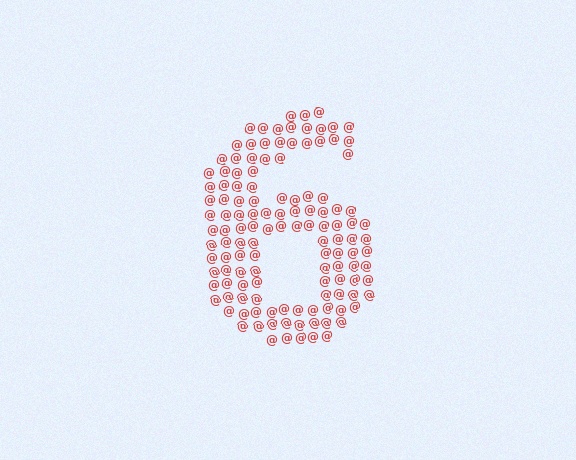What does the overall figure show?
The overall figure shows the digit 6.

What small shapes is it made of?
It is made of small at signs.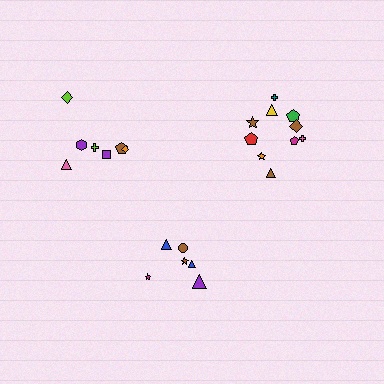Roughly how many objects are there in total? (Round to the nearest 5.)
Roughly 25 objects in total.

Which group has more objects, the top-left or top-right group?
The top-right group.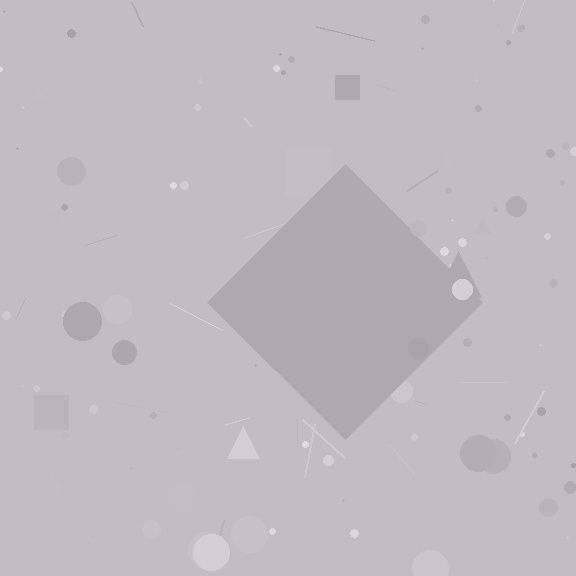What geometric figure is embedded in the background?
A diamond is embedded in the background.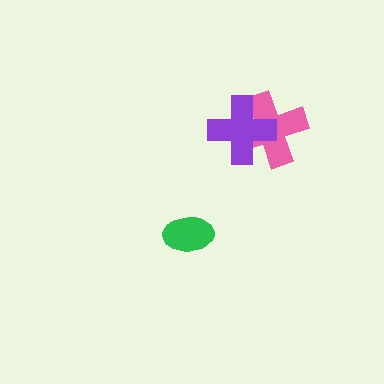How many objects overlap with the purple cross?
1 object overlaps with the purple cross.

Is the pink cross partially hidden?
Yes, it is partially covered by another shape.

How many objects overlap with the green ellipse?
0 objects overlap with the green ellipse.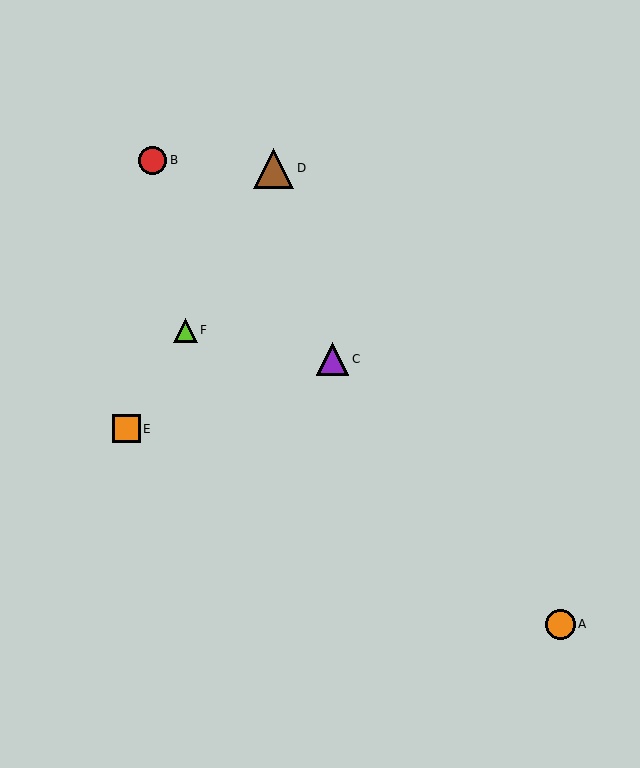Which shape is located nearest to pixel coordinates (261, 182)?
The brown triangle (labeled D) at (274, 168) is nearest to that location.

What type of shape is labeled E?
Shape E is an orange square.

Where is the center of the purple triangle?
The center of the purple triangle is at (333, 359).